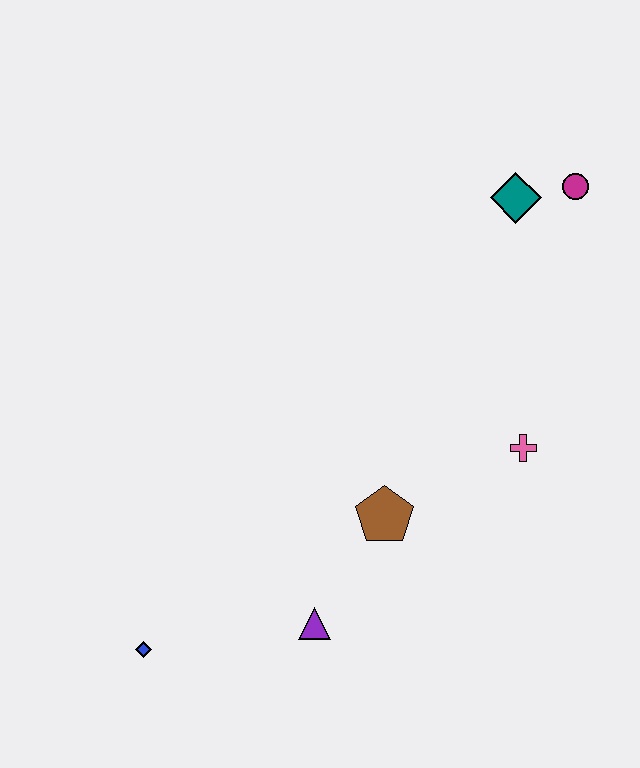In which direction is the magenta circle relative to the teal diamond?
The magenta circle is to the right of the teal diamond.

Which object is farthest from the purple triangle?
The magenta circle is farthest from the purple triangle.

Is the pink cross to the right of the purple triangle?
Yes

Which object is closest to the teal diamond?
The magenta circle is closest to the teal diamond.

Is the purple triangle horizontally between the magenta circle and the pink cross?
No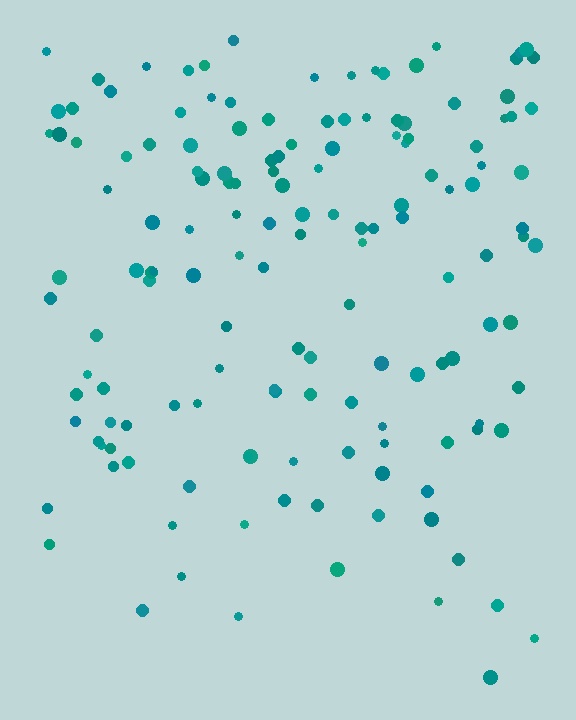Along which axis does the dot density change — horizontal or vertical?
Vertical.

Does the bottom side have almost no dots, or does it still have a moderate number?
Still a moderate number, just noticeably fewer than the top.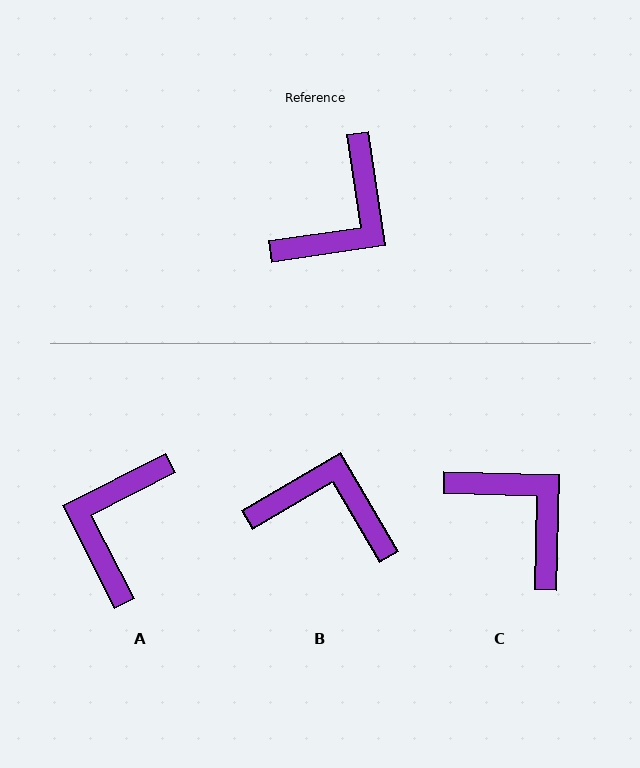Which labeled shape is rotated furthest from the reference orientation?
A, about 162 degrees away.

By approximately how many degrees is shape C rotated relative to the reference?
Approximately 80 degrees counter-clockwise.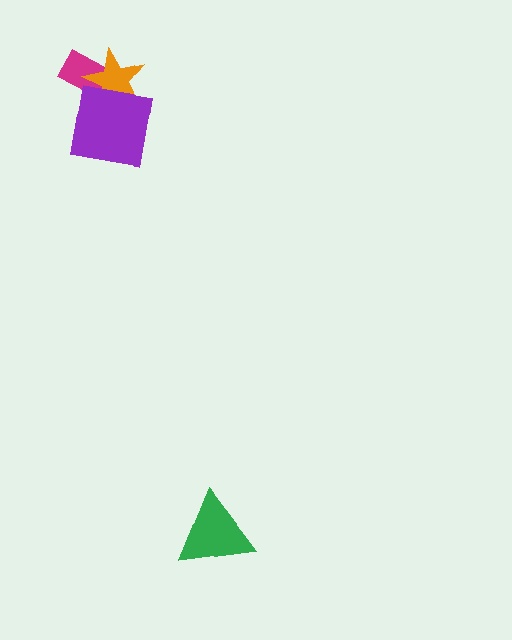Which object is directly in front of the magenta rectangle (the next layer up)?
The orange star is directly in front of the magenta rectangle.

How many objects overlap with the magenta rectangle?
2 objects overlap with the magenta rectangle.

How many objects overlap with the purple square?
2 objects overlap with the purple square.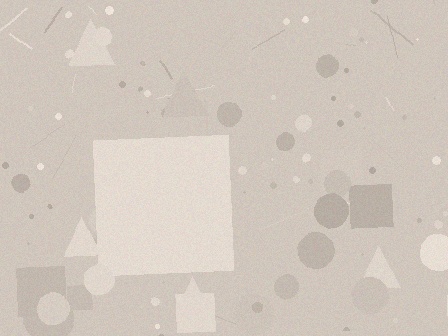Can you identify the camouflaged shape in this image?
The camouflaged shape is a square.